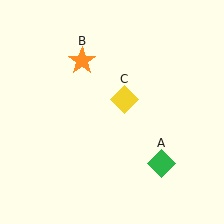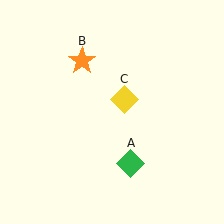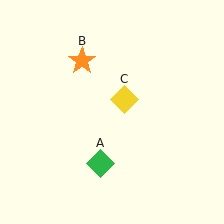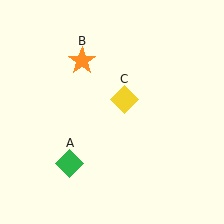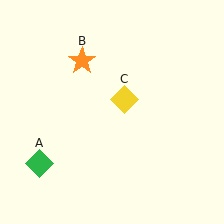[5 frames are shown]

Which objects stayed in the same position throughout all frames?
Orange star (object B) and yellow diamond (object C) remained stationary.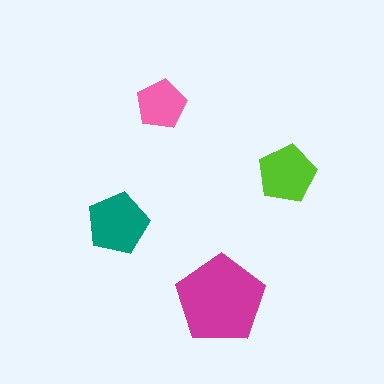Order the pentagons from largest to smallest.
the magenta one, the teal one, the lime one, the pink one.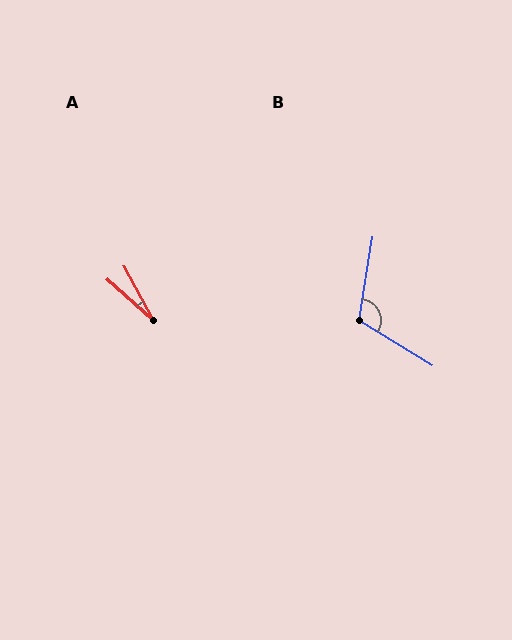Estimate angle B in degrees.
Approximately 112 degrees.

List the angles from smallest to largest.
A (20°), B (112°).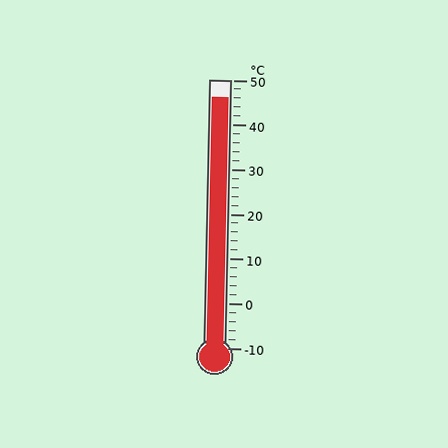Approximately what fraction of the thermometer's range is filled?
The thermometer is filled to approximately 95% of its range.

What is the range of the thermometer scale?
The thermometer scale ranges from -10°C to 50°C.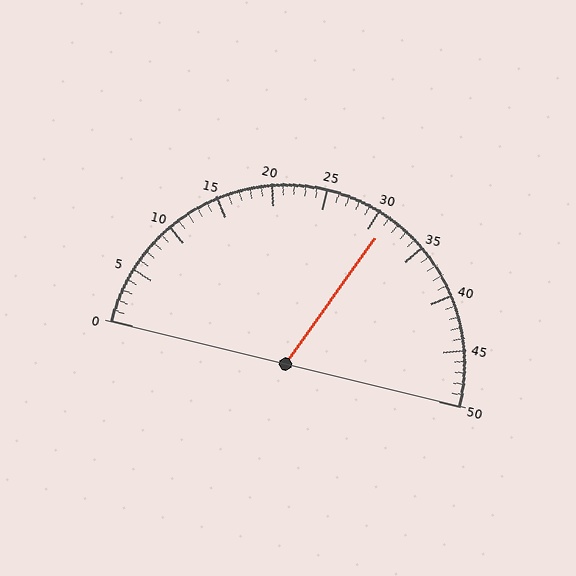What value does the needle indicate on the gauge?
The needle indicates approximately 31.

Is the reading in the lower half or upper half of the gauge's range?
The reading is in the upper half of the range (0 to 50).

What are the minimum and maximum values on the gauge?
The gauge ranges from 0 to 50.